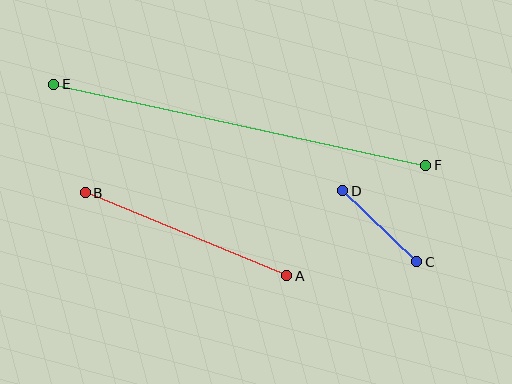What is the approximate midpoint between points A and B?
The midpoint is at approximately (186, 234) pixels.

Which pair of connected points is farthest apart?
Points E and F are farthest apart.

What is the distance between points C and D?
The distance is approximately 103 pixels.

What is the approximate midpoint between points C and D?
The midpoint is at approximately (380, 226) pixels.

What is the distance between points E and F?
The distance is approximately 381 pixels.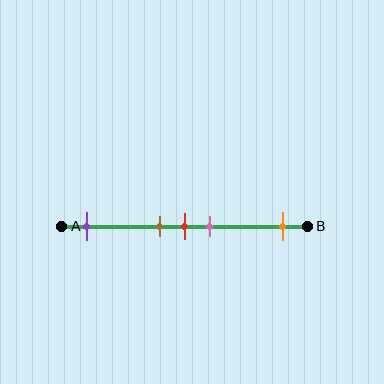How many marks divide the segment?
There are 5 marks dividing the segment.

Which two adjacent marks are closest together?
The brown and red marks are the closest adjacent pair.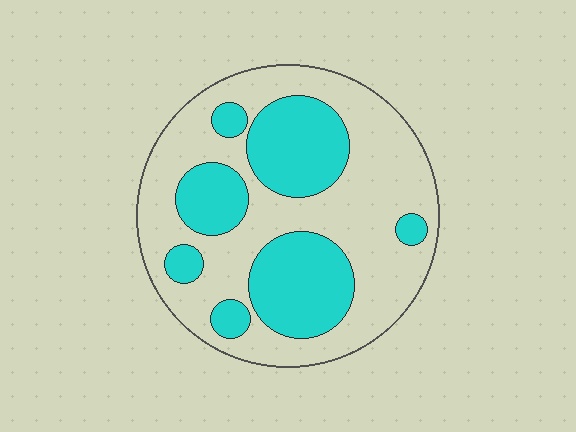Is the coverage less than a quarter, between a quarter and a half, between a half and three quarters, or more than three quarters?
Between a quarter and a half.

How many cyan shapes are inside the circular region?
7.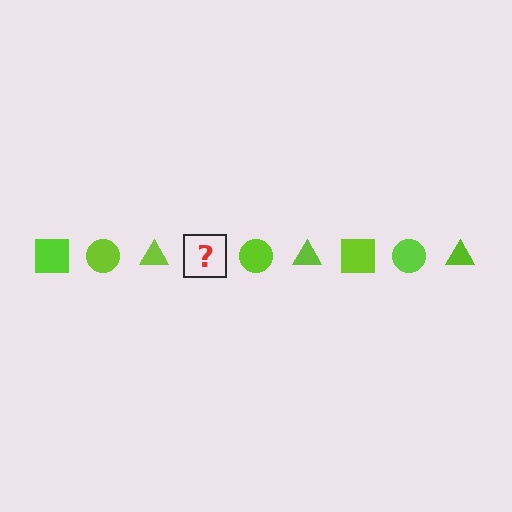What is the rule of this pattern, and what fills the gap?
The rule is that the pattern cycles through square, circle, triangle shapes in lime. The gap should be filled with a lime square.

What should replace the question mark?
The question mark should be replaced with a lime square.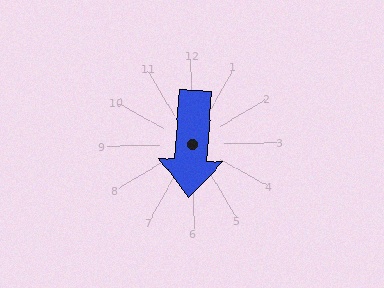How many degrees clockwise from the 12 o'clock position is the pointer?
Approximately 185 degrees.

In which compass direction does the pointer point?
South.